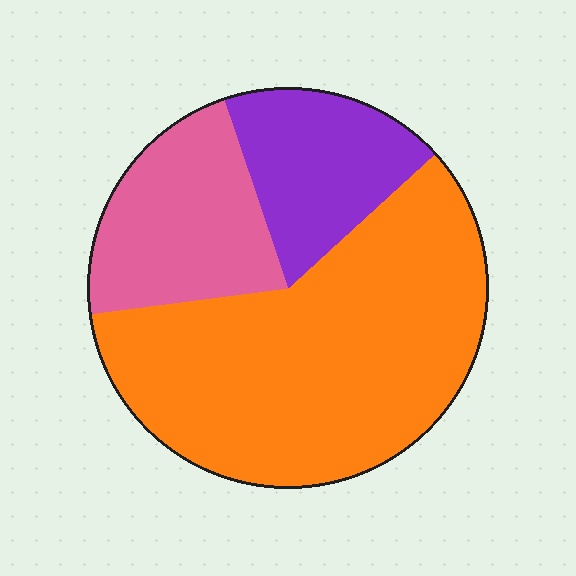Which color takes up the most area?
Orange, at roughly 60%.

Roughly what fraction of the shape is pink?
Pink covers around 20% of the shape.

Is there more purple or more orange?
Orange.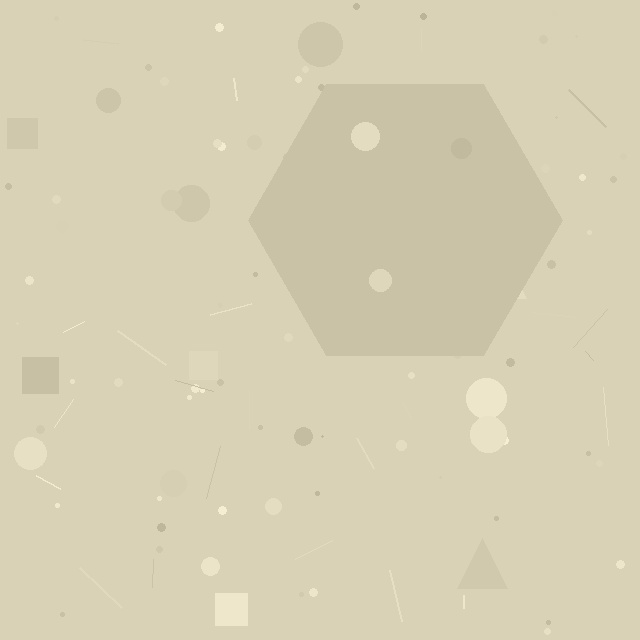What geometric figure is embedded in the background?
A hexagon is embedded in the background.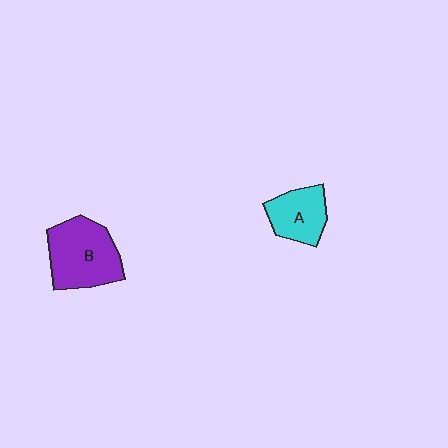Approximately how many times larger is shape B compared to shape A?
Approximately 1.6 times.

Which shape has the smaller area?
Shape A (cyan).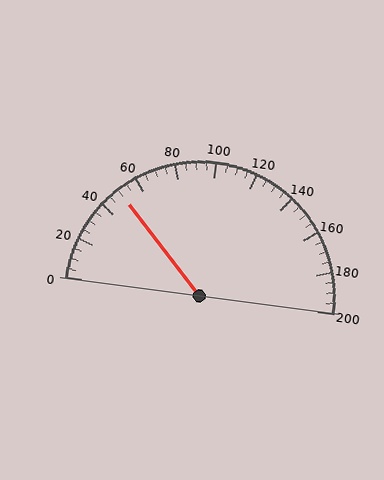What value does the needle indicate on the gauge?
The needle indicates approximately 50.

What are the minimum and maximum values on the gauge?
The gauge ranges from 0 to 200.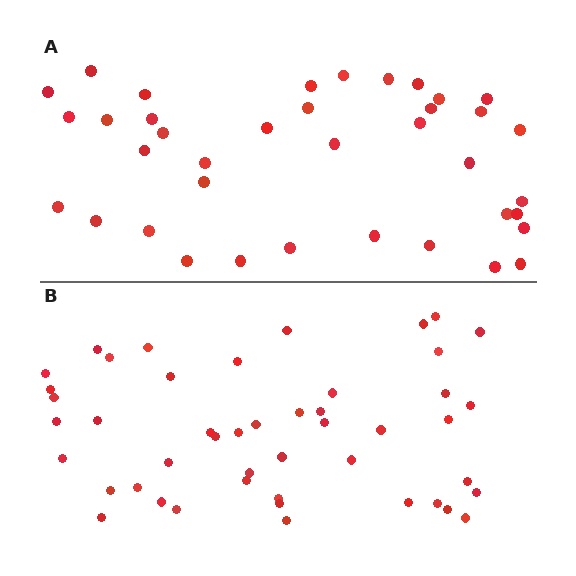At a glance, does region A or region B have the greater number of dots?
Region B (the bottom region) has more dots.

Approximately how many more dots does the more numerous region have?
Region B has roughly 8 or so more dots than region A.